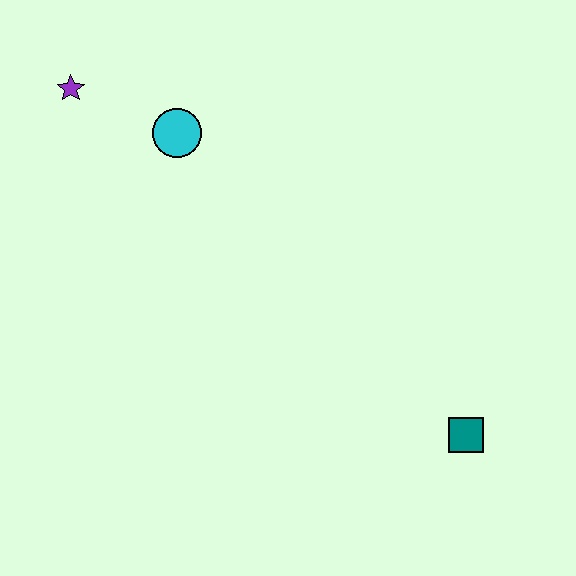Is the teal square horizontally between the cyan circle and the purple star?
No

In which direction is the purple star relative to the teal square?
The purple star is to the left of the teal square.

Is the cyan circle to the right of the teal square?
No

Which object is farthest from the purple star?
The teal square is farthest from the purple star.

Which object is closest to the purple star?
The cyan circle is closest to the purple star.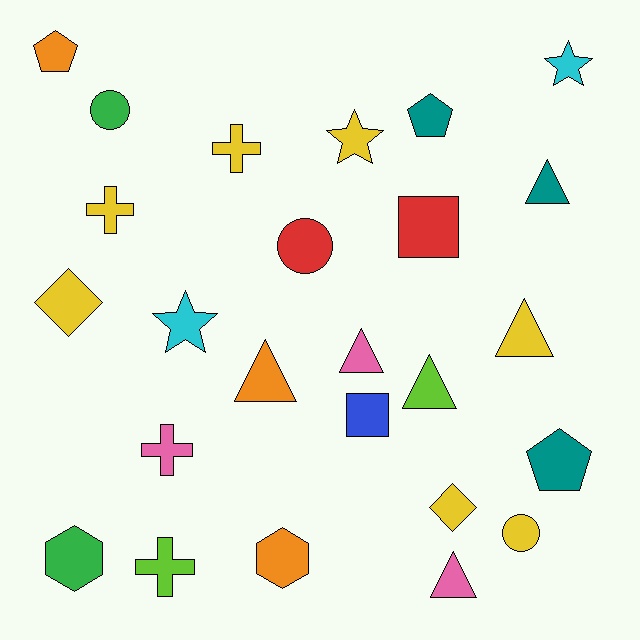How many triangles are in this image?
There are 6 triangles.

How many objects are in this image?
There are 25 objects.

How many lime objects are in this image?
There are 2 lime objects.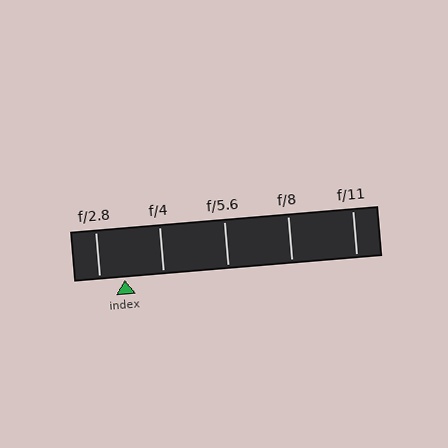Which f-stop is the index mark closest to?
The index mark is closest to f/2.8.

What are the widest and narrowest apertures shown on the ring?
The widest aperture shown is f/2.8 and the narrowest is f/11.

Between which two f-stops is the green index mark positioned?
The index mark is between f/2.8 and f/4.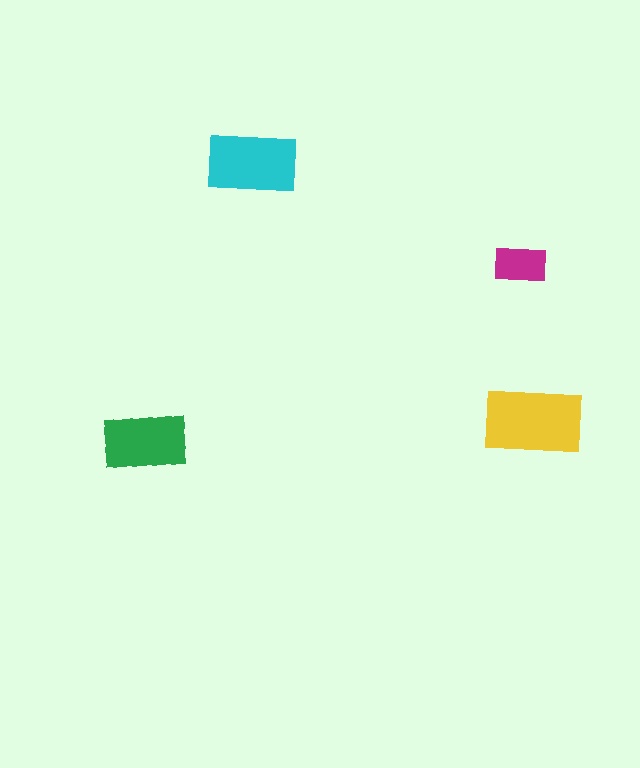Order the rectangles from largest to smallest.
the yellow one, the cyan one, the green one, the magenta one.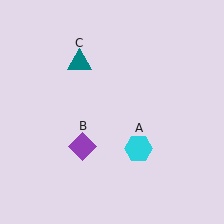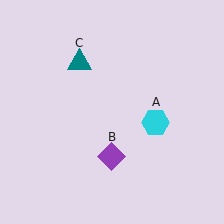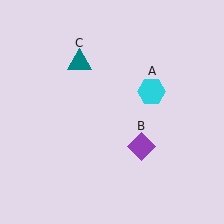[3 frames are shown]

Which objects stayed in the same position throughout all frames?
Teal triangle (object C) remained stationary.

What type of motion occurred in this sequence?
The cyan hexagon (object A), purple diamond (object B) rotated counterclockwise around the center of the scene.